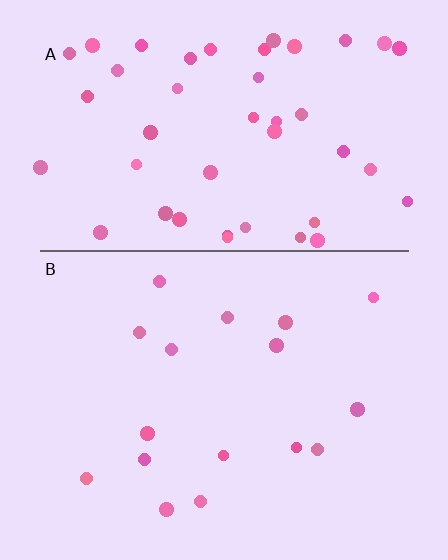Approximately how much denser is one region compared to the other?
Approximately 2.8× — region A over region B.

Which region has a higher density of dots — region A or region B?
A (the top).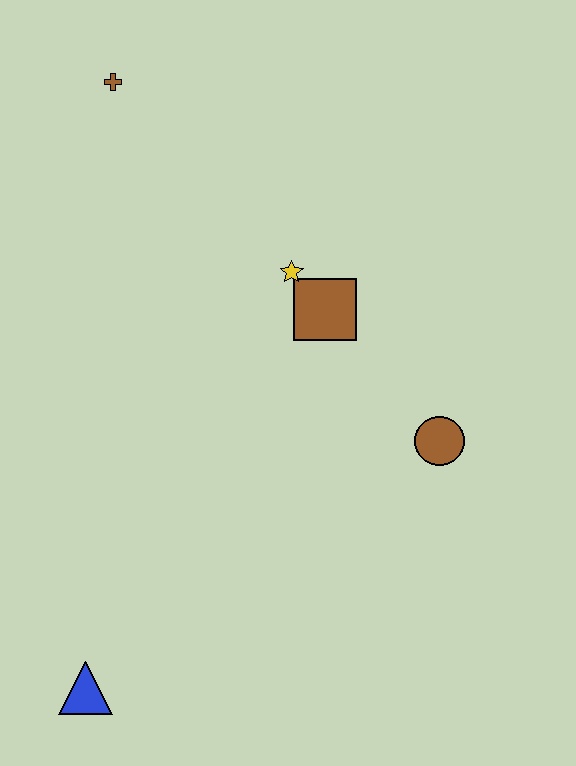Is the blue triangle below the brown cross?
Yes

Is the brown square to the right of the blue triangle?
Yes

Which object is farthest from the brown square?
The blue triangle is farthest from the brown square.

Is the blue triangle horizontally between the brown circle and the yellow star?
No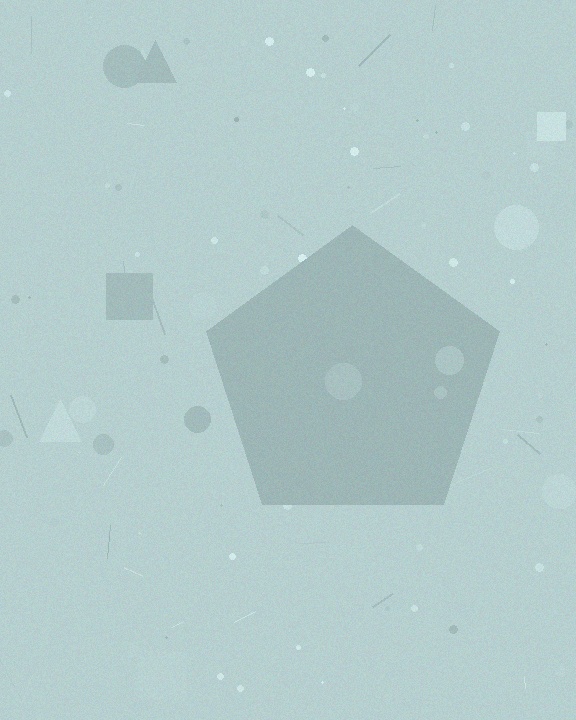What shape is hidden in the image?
A pentagon is hidden in the image.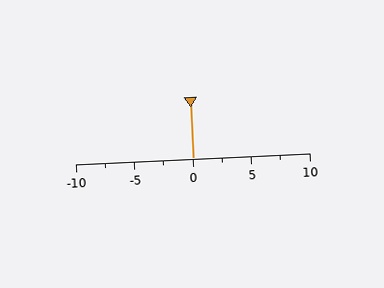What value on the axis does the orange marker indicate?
The marker indicates approximately 0.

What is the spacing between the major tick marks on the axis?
The major ticks are spaced 5 apart.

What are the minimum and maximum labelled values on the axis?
The axis runs from -10 to 10.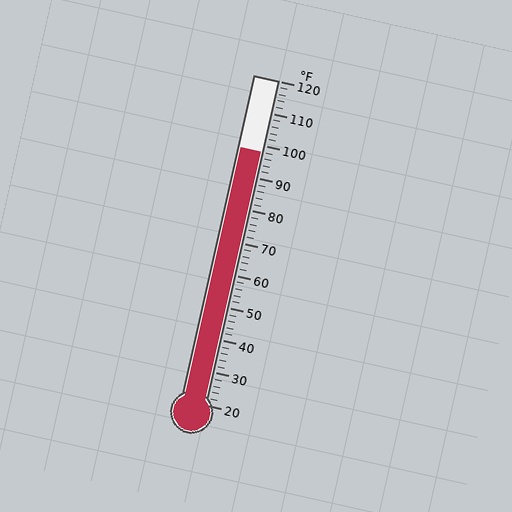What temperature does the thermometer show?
The thermometer shows approximately 98°F.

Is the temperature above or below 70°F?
The temperature is above 70°F.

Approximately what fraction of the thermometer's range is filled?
The thermometer is filled to approximately 80% of its range.